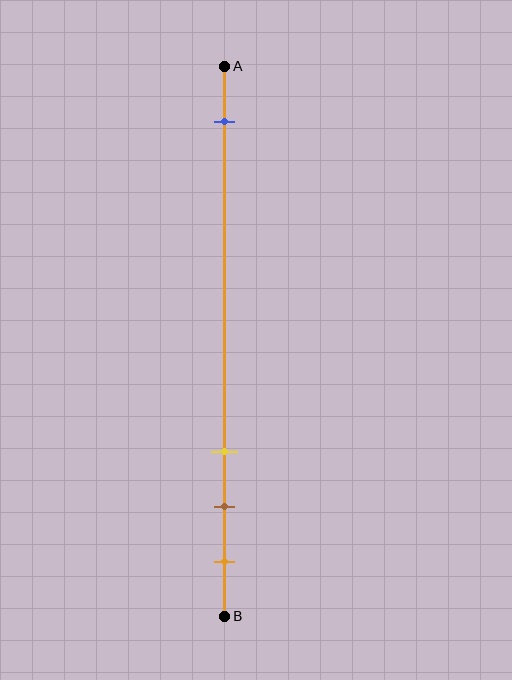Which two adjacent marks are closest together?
The brown and orange marks are the closest adjacent pair.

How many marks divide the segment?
There are 4 marks dividing the segment.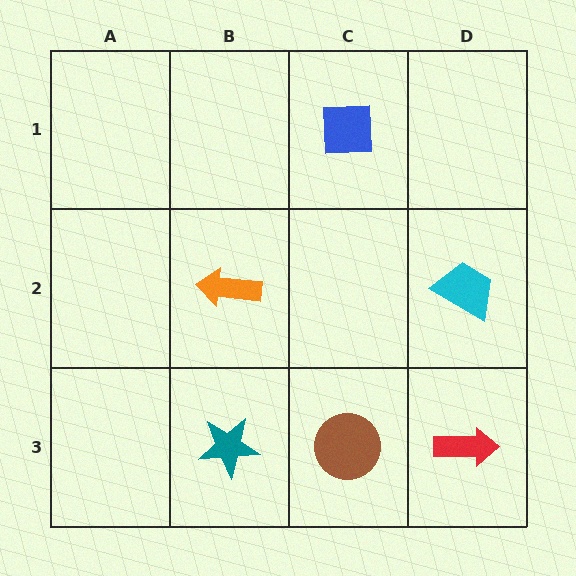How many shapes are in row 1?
1 shape.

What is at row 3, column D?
A red arrow.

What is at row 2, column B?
An orange arrow.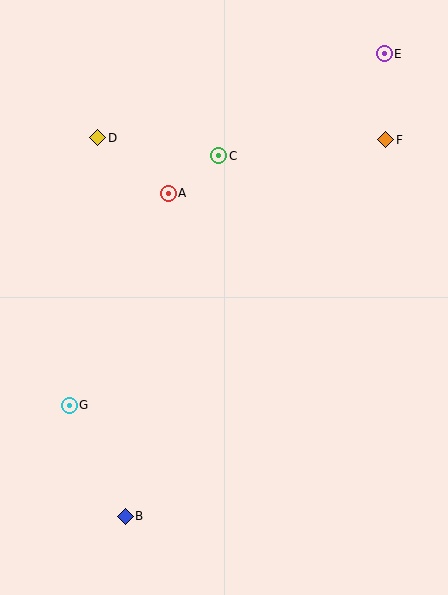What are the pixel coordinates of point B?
Point B is at (125, 516).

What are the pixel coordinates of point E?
Point E is at (384, 54).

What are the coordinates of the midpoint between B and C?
The midpoint between B and C is at (172, 336).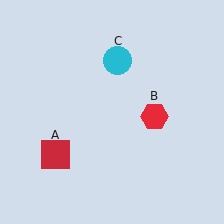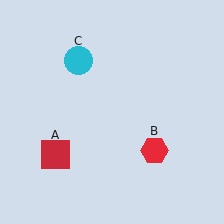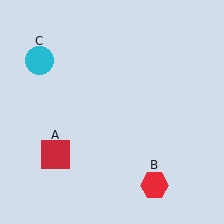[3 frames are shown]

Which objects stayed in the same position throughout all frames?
Red square (object A) remained stationary.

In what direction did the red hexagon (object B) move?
The red hexagon (object B) moved down.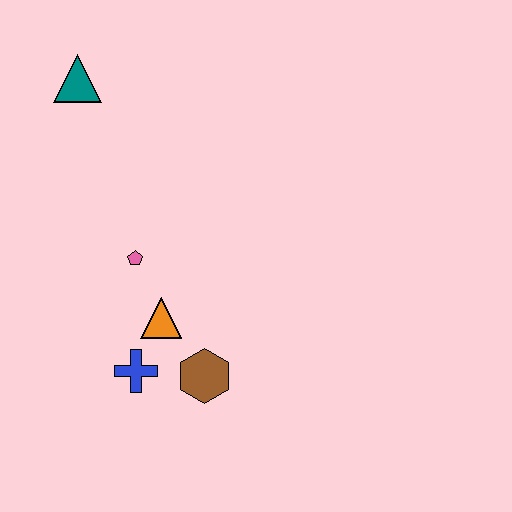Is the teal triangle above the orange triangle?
Yes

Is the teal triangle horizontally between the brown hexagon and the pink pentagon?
No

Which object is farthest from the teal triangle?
The brown hexagon is farthest from the teal triangle.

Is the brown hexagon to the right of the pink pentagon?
Yes